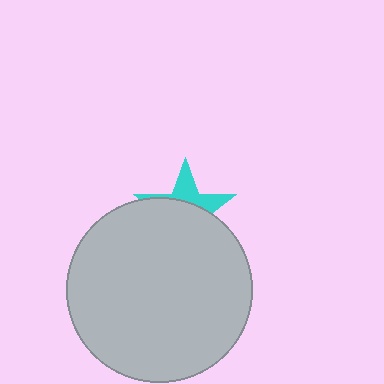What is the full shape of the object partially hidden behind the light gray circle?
The partially hidden object is a cyan star.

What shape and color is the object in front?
The object in front is a light gray circle.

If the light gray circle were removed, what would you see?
You would see the complete cyan star.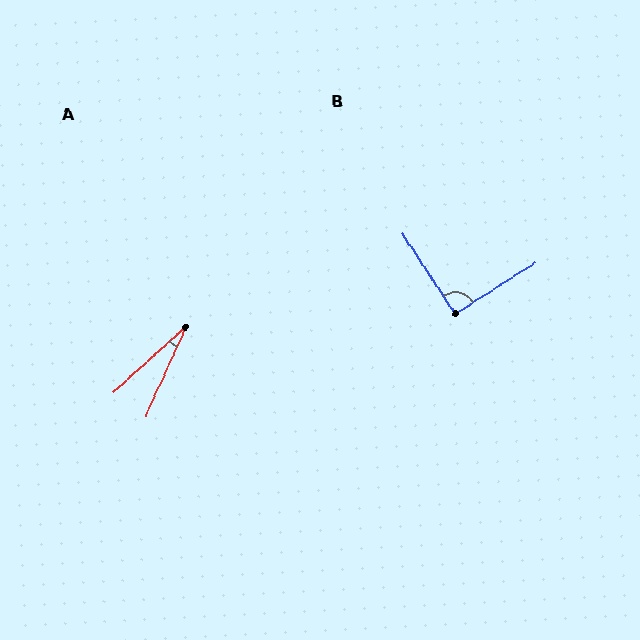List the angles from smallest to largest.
A (24°), B (91°).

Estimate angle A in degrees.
Approximately 24 degrees.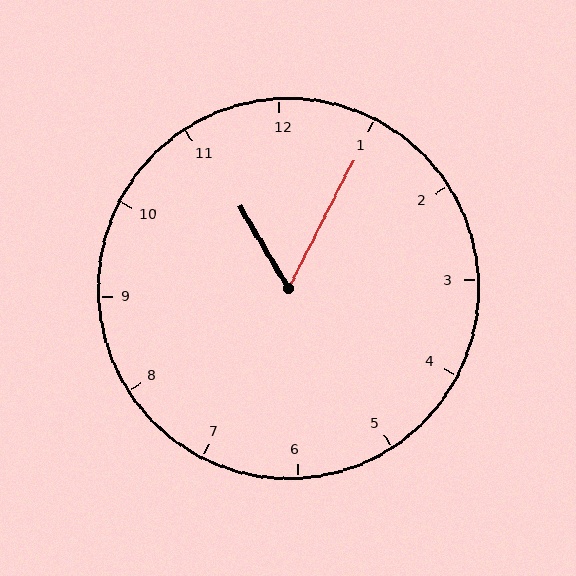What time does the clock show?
11:05.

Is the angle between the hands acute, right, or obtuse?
It is acute.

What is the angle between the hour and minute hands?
Approximately 58 degrees.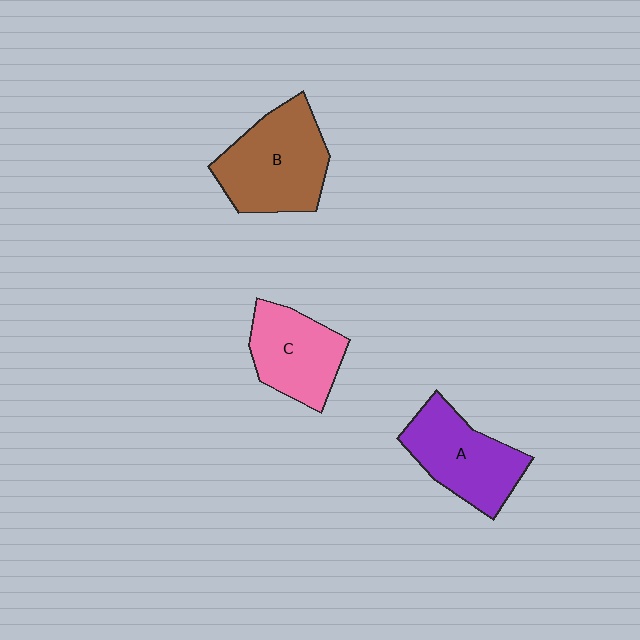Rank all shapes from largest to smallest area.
From largest to smallest: B (brown), A (purple), C (pink).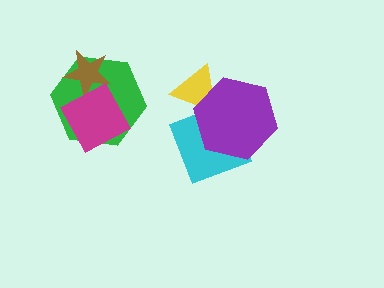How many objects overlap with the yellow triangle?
1 object overlaps with the yellow triangle.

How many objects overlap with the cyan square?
1 object overlaps with the cyan square.